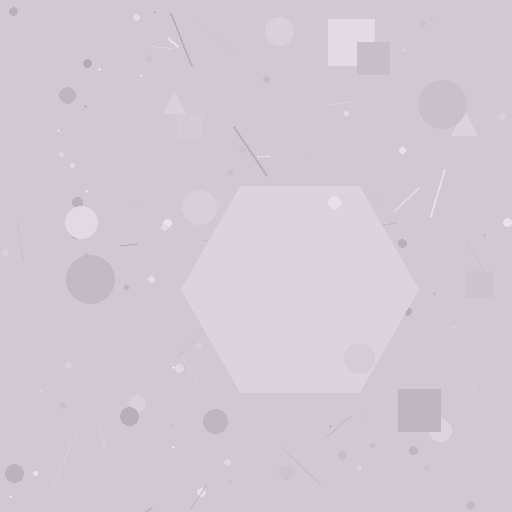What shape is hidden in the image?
A hexagon is hidden in the image.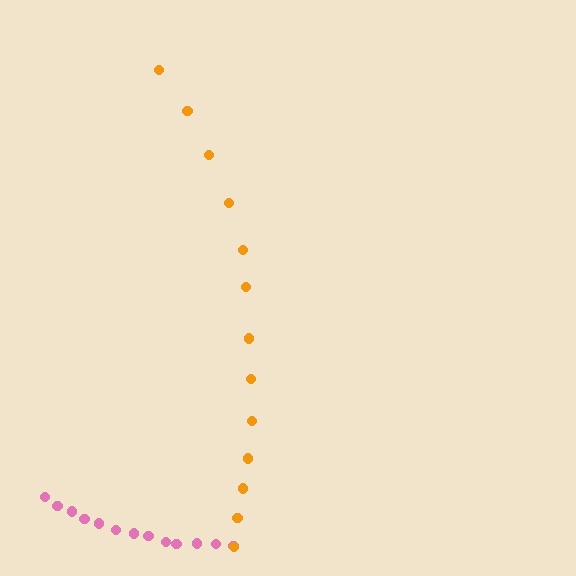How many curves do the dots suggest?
There are 2 distinct paths.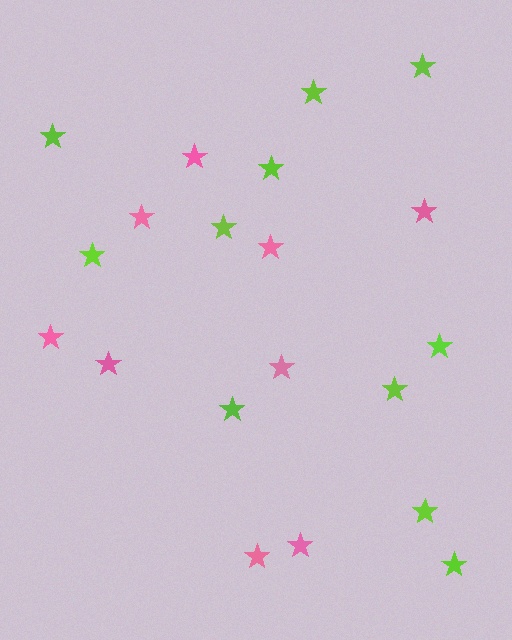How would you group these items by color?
There are 2 groups: one group of pink stars (9) and one group of lime stars (11).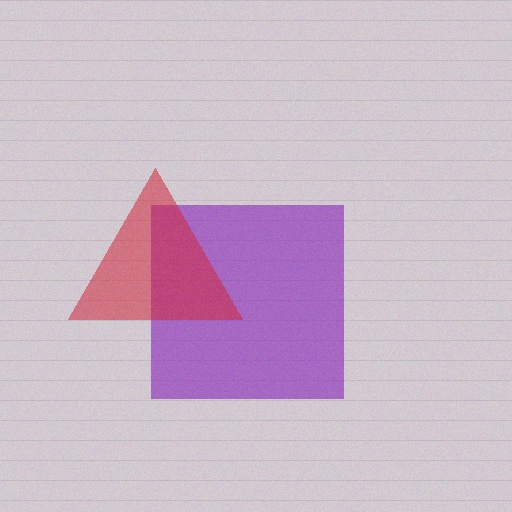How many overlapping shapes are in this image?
There are 2 overlapping shapes in the image.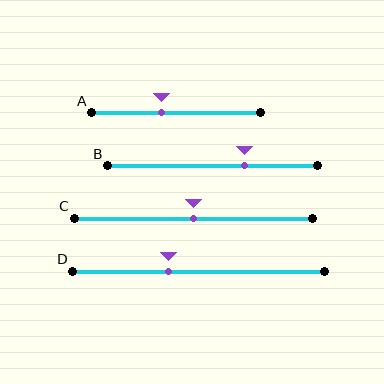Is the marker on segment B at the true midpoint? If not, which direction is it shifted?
No, the marker on segment B is shifted to the right by about 15% of the segment length.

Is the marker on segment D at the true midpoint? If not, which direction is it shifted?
No, the marker on segment D is shifted to the left by about 12% of the segment length.